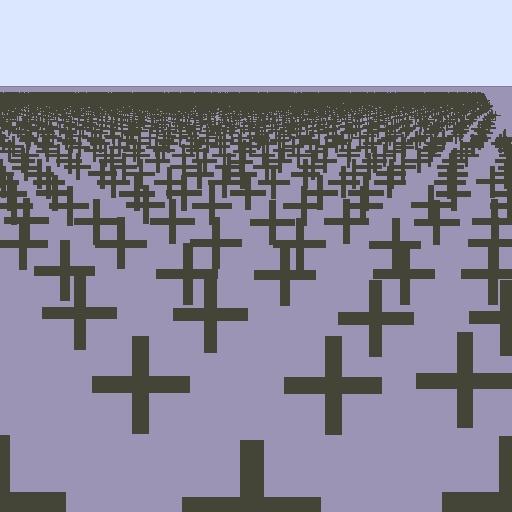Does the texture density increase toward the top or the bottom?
Density increases toward the top.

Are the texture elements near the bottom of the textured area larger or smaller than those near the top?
Larger. Near the bottom, elements are closer to the viewer and appear at a bigger on-screen size.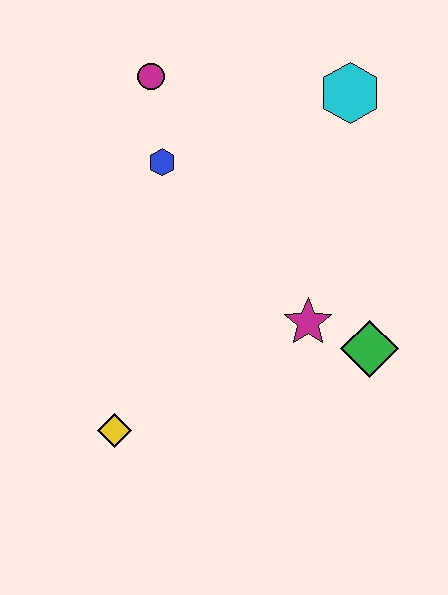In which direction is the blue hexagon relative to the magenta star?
The blue hexagon is above the magenta star.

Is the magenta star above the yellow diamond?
Yes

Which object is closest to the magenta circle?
The blue hexagon is closest to the magenta circle.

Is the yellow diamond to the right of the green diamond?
No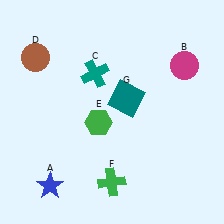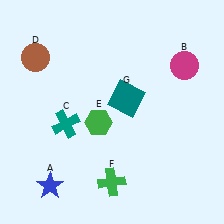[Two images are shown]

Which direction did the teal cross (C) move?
The teal cross (C) moved down.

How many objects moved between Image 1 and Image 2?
1 object moved between the two images.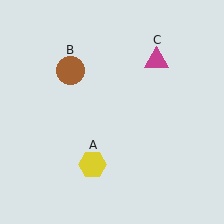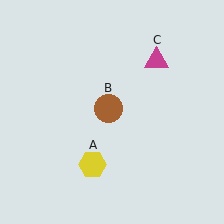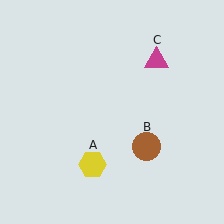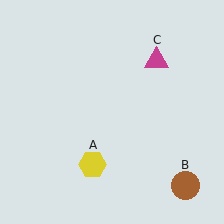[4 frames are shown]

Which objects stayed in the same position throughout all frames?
Yellow hexagon (object A) and magenta triangle (object C) remained stationary.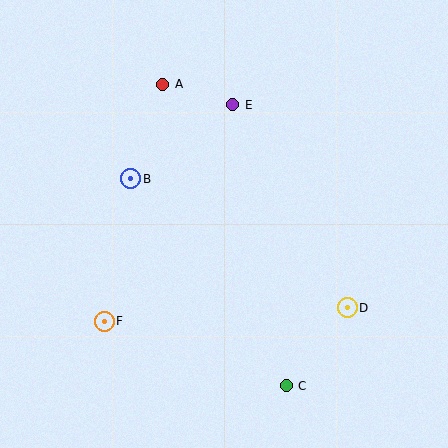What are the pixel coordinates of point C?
Point C is at (286, 386).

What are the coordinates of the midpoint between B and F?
The midpoint between B and F is at (117, 250).